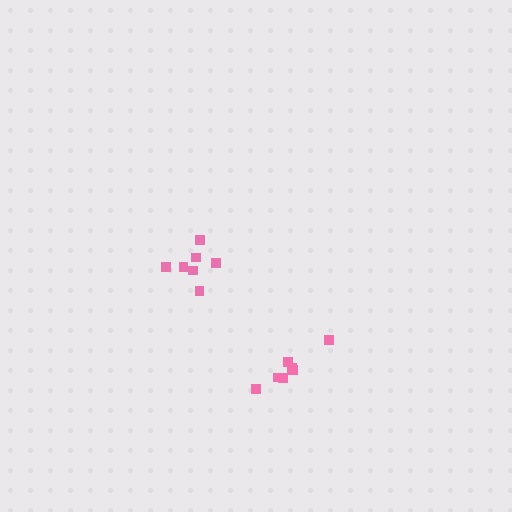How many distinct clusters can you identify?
There are 2 distinct clusters.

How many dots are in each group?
Group 1: 7 dots, Group 2: 7 dots (14 total).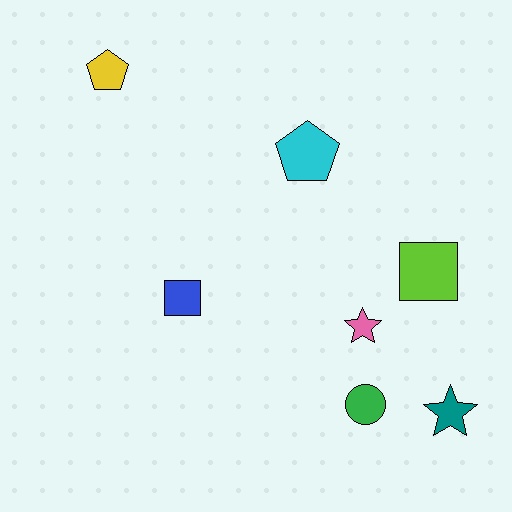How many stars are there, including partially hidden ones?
There are 2 stars.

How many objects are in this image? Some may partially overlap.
There are 7 objects.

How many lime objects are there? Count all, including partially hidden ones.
There is 1 lime object.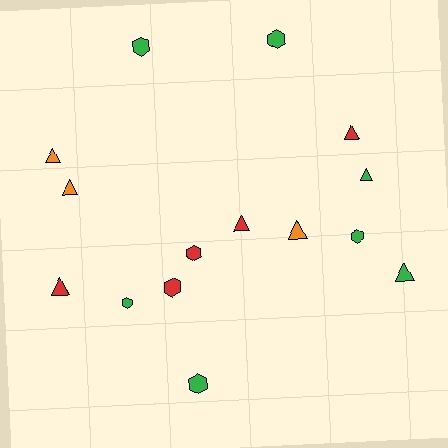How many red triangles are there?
There are 3 red triangles.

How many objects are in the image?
There are 15 objects.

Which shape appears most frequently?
Triangle, with 8 objects.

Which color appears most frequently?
Green, with 7 objects.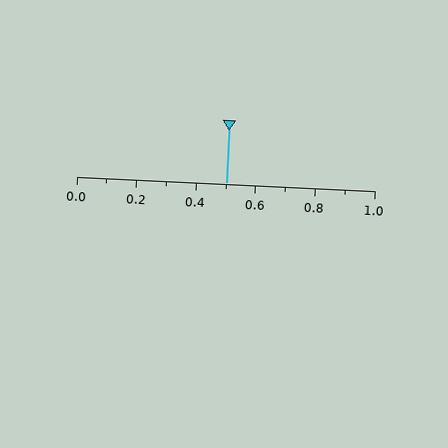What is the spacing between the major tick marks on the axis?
The major ticks are spaced 0.2 apart.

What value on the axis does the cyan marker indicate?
The marker indicates approximately 0.5.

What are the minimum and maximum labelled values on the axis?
The axis runs from 0.0 to 1.0.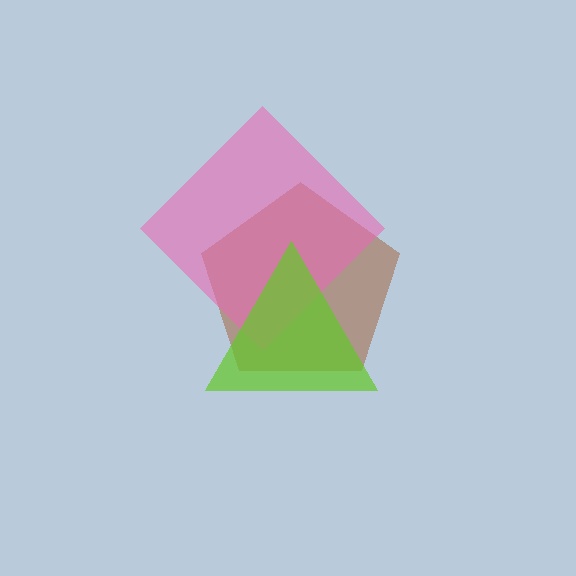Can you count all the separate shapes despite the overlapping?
Yes, there are 3 separate shapes.